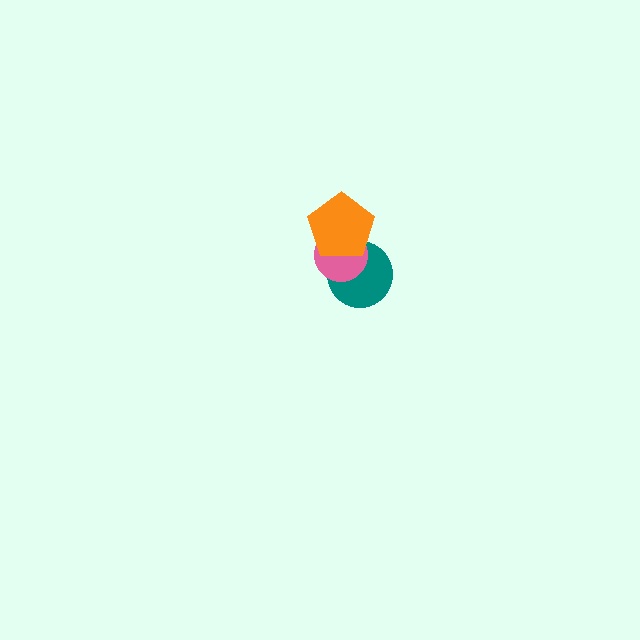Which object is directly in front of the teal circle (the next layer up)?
The pink circle is directly in front of the teal circle.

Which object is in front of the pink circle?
The orange pentagon is in front of the pink circle.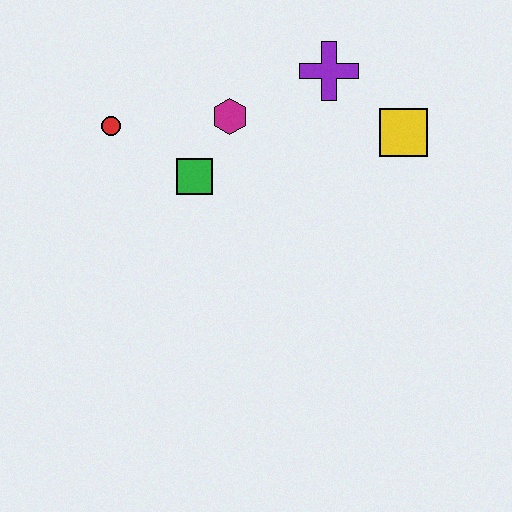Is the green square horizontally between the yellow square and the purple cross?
No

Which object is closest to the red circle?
The green square is closest to the red circle.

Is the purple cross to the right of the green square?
Yes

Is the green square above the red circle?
No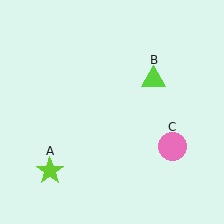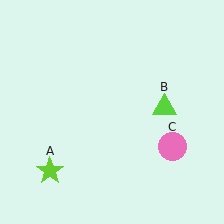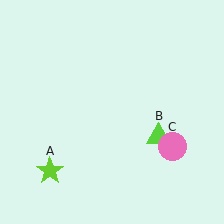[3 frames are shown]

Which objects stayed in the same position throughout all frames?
Lime star (object A) and pink circle (object C) remained stationary.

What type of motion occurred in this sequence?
The lime triangle (object B) rotated clockwise around the center of the scene.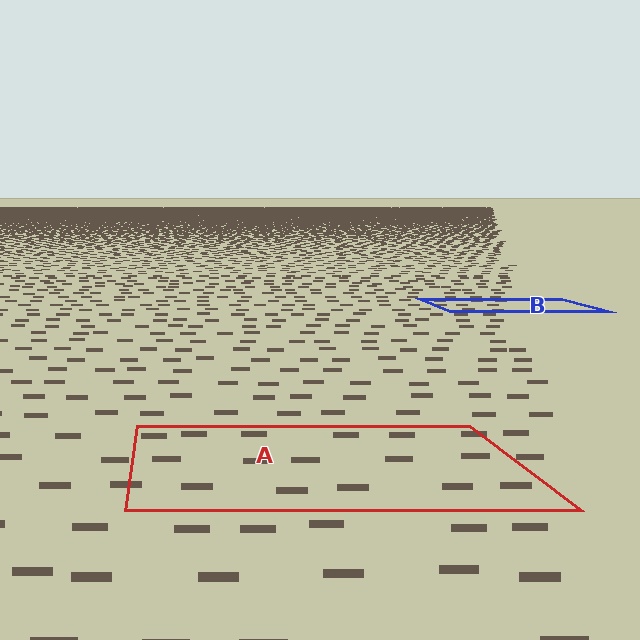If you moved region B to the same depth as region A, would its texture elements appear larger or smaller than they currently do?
They would appear larger. At a closer depth, the same texture elements are projected at a bigger on-screen size.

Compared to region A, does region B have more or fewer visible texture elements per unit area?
Region B has more texture elements per unit area — they are packed more densely because it is farther away.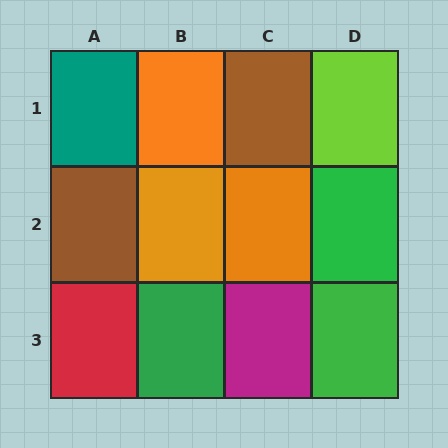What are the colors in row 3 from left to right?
Red, green, magenta, green.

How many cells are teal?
1 cell is teal.